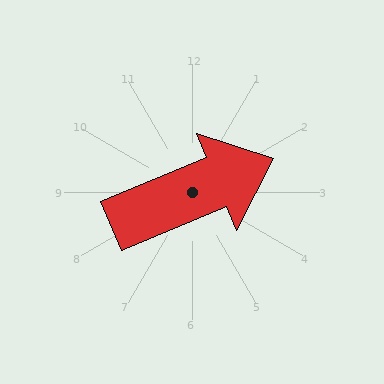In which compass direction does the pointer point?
Northeast.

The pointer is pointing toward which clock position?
Roughly 2 o'clock.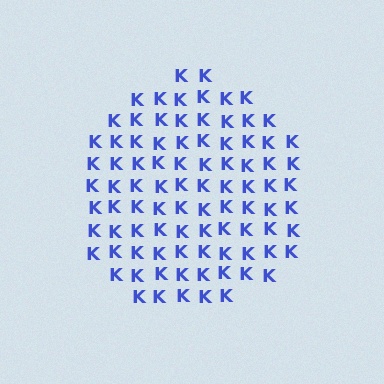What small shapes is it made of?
It is made of small letter K's.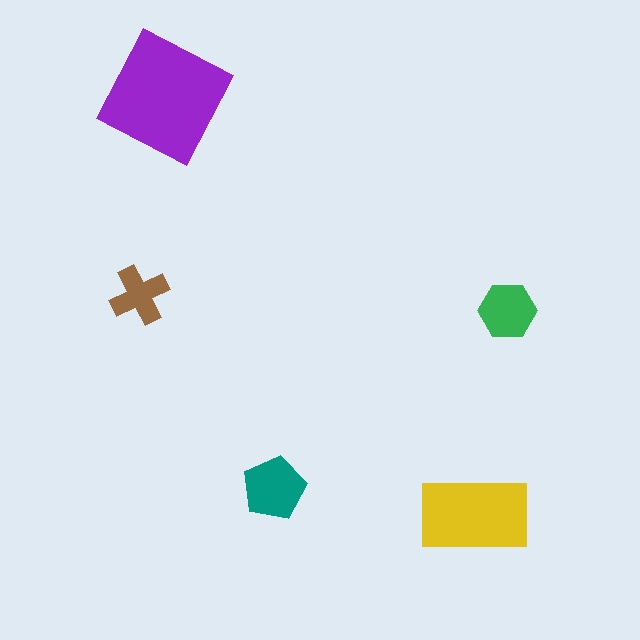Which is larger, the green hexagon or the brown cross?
The green hexagon.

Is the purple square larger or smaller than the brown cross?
Larger.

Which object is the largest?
The purple square.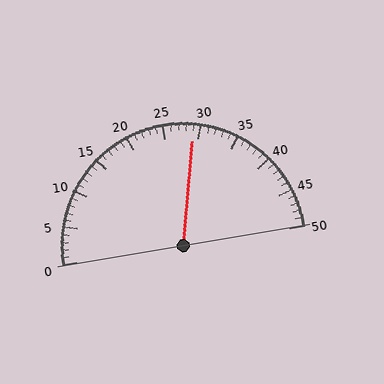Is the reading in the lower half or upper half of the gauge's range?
The reading is in the upper half of the range (0 to 50).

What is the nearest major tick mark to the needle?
The nearest major tick mark is 30.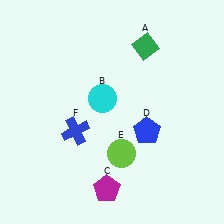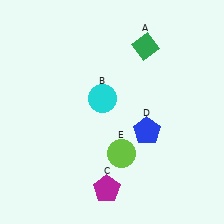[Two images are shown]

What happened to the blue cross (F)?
The blue cross (F) was removed in Image 2. It was in the bottom-left area of Image 1.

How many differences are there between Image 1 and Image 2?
There is 1 difference between the two images.